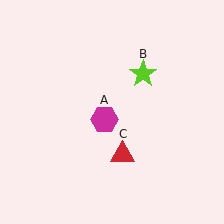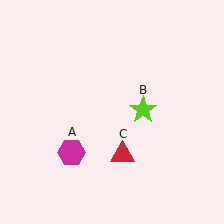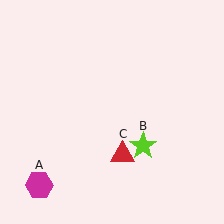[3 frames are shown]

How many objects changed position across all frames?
2 objects changed position: magenta hexagon (object A), lime star (object B).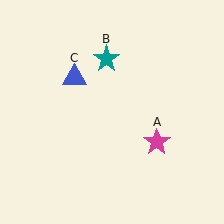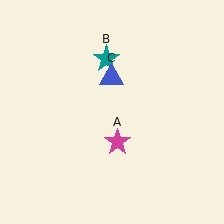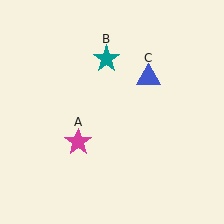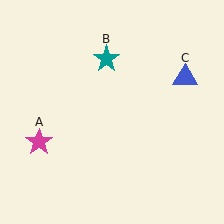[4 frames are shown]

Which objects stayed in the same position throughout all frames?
Teal star (object B) remained stationary.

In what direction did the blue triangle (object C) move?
The blue triangle (object C) moved right.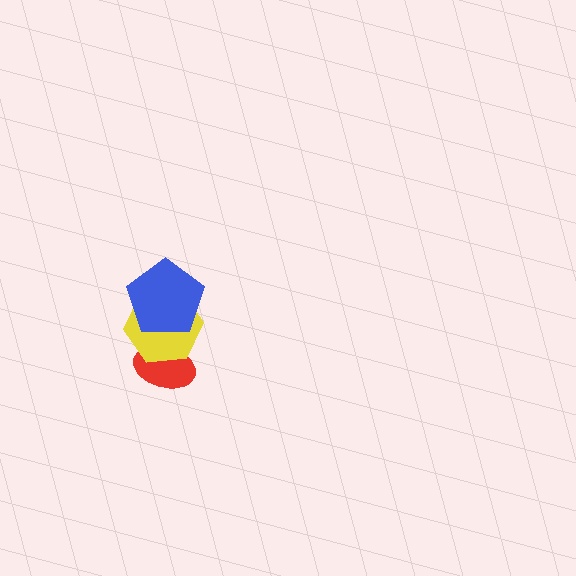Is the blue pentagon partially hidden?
No, no other shape covers it.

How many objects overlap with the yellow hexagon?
2 objects overlap with the yellow hexagon.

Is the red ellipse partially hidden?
Yes, it is partially covered by another shape.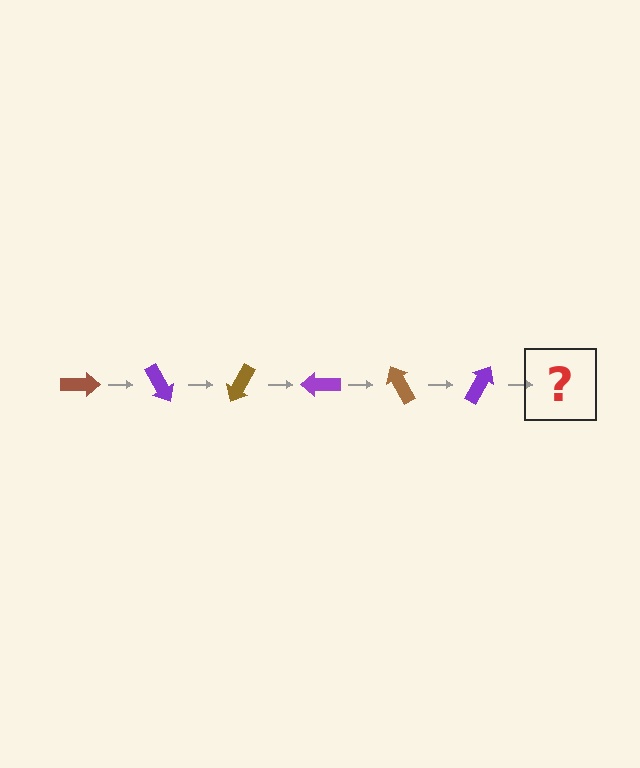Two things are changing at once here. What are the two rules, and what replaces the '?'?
The two rules are that it rotates 60 degrees each step and the color cycles through brown and purple. The '?' should be a brown arrow, rotated 360 degrees from the start.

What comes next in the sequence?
The next element should be a brown arrow, rotated 360 degrees from the start.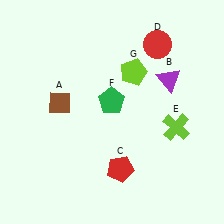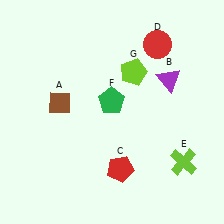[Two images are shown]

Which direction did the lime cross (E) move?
The lime cross (E) moved down.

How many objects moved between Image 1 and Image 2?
1 object moved between the two images.